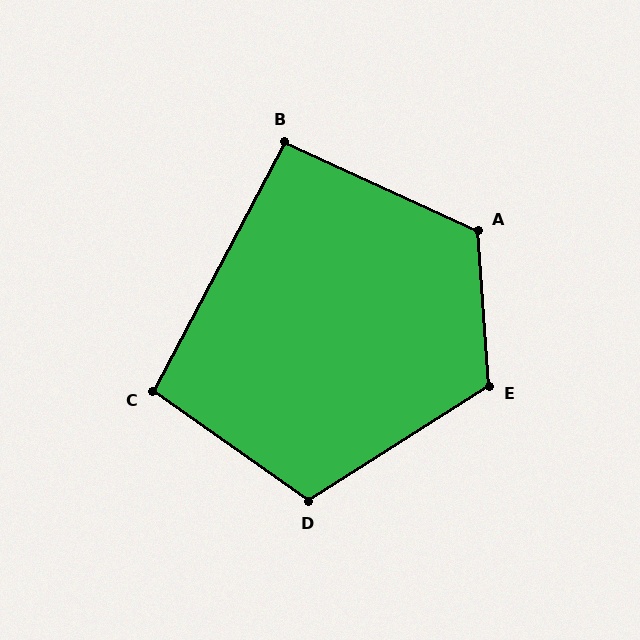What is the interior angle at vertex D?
Approximately 112 degrees (obtuse).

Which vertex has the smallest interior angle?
B, at approximately 93 degrees.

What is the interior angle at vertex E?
Approximately 119 degrees (obtuse).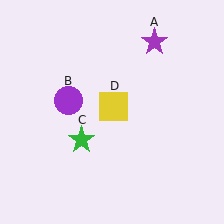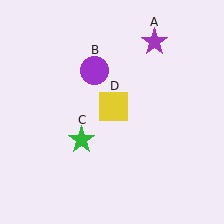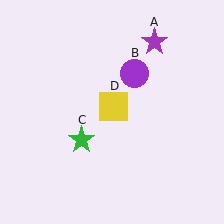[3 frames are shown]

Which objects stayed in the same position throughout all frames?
Purple star (object A) and green star (object C) and yellow square (object D) remained stationary.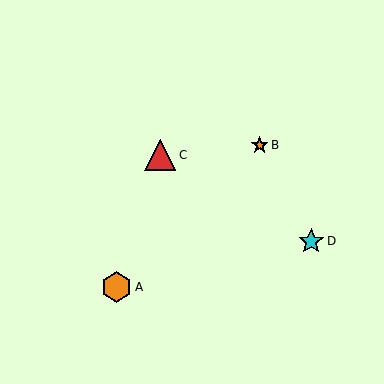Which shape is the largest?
The orange hexagon (labeled A) is the largest.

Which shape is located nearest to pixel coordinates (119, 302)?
The orange hexagon (labeled A) at (117, 287) is nearest to that location.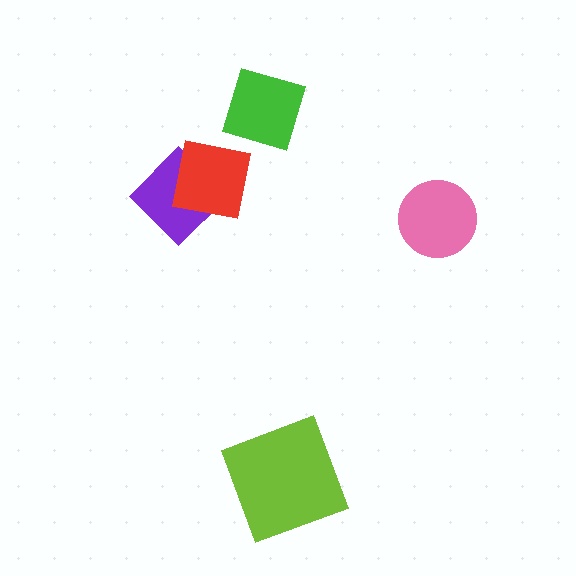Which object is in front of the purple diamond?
The red square is in front of the purple diamond.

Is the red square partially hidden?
No, no other shape covers it.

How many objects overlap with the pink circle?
0 objects overlap with the pink circle.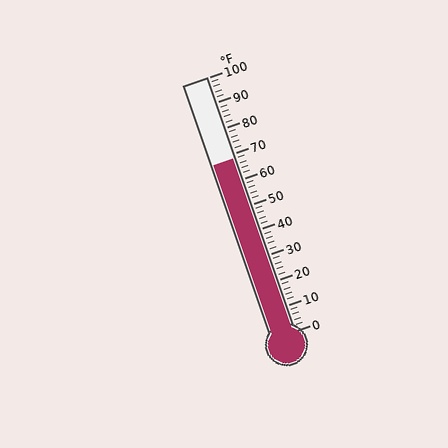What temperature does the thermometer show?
The thermometer shows approximately 68°F.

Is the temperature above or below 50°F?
The temperature is above 50°F.